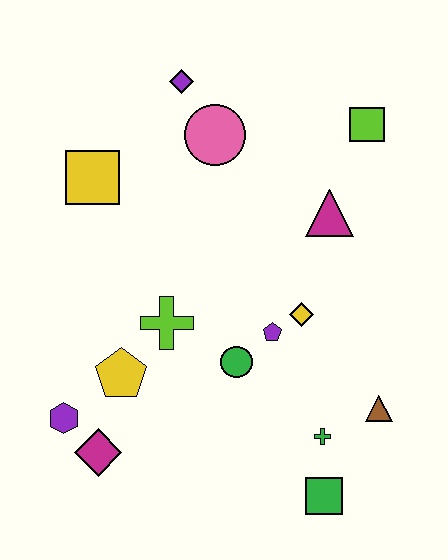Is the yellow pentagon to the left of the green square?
Yes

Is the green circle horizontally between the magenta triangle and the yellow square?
Yes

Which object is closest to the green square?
The green cross is closest to the green square.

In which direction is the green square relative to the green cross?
The green square is below the green cross.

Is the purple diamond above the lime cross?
Yes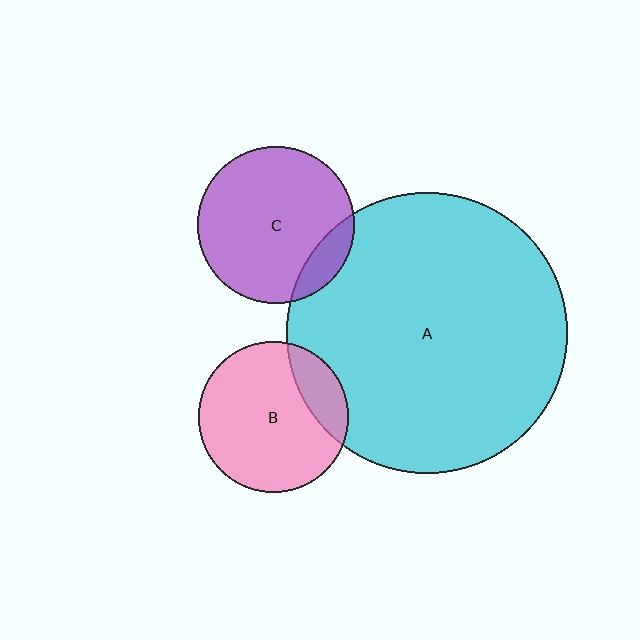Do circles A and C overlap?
Yes.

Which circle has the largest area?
Circle A (cyan).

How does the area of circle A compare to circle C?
Approximately 3.2 times.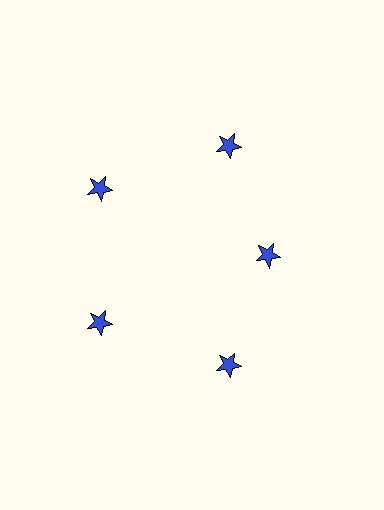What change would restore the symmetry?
The symmetry would be restored by moving it outward, back onto the ring so that all 5 stars sit at equal angles and equal distance from the center.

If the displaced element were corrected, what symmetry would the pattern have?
It would have 5-fold rotational symmetry — the pattern would map onto itself every 72 degrees.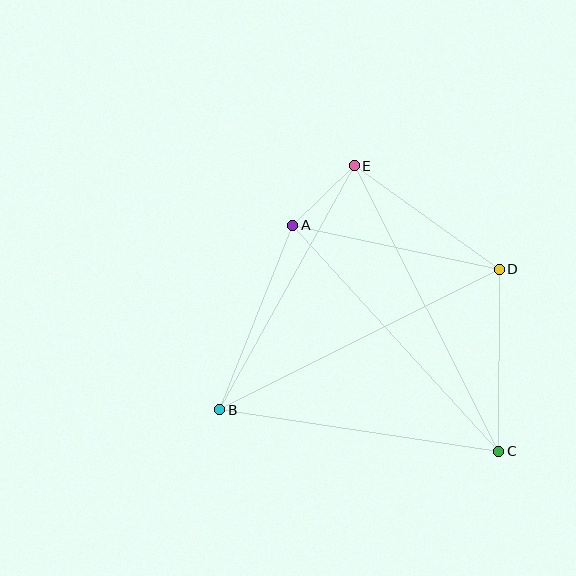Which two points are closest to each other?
Points A and E are closest to each other.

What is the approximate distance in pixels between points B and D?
The distance between B and D is approximately 312 pixels.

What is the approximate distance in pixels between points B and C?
The distance between B and C is approximately 282 pixels.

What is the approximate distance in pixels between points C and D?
The distance between C and D is approximately 182 pixels.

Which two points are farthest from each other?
Points C and E are farthest from each other.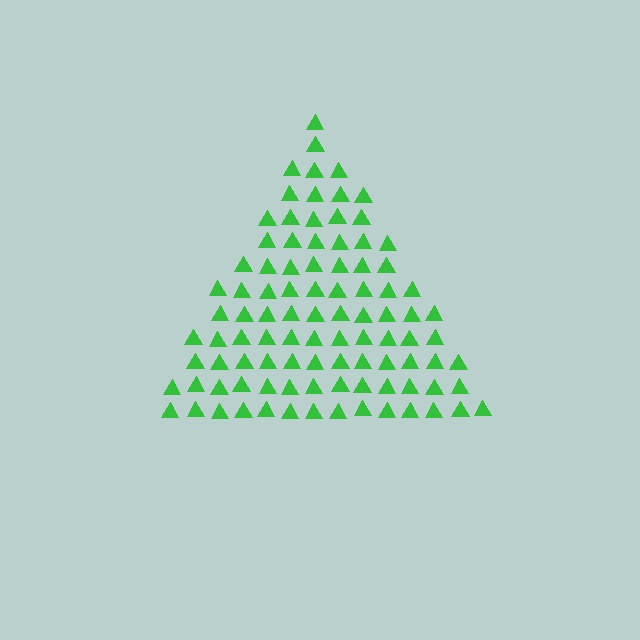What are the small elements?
The small elements are triangles.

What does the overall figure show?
The overall figure shows a triangle.